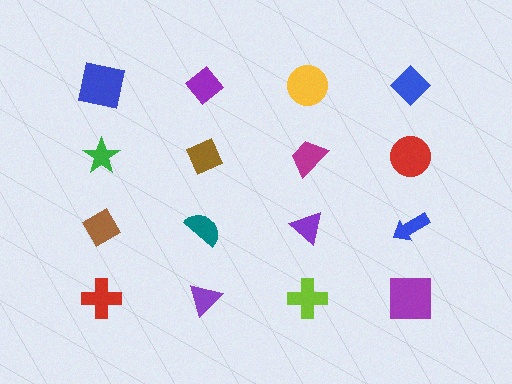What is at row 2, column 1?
A green star.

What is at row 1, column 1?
A blue square.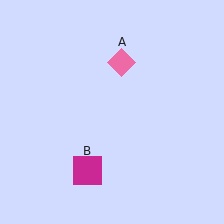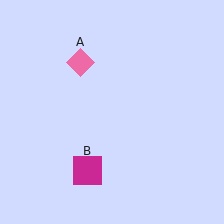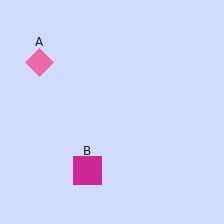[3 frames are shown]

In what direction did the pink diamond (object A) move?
The pink diamond (object A) moved left.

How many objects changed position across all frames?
1 object changed position: pink diamond (object A).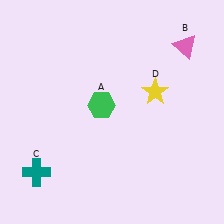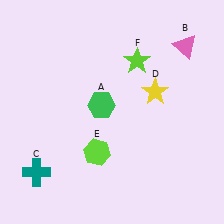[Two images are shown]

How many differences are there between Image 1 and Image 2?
There are 2 differences between the two images.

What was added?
A lime hexagon (E), a lime star (F) were added in Image 2.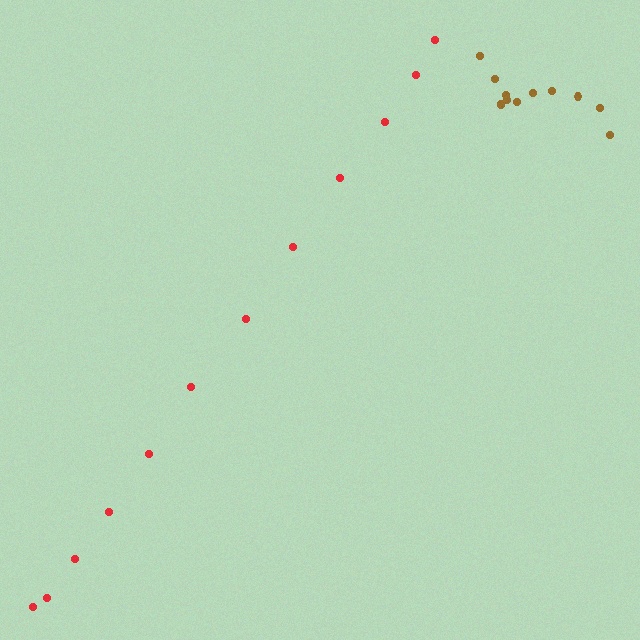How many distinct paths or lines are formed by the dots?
There are 2 distinct paths.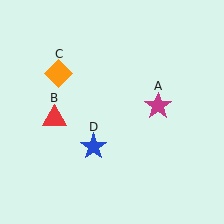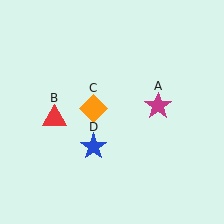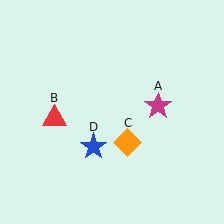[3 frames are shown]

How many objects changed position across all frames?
1 object changed position: orange diamond (object C).